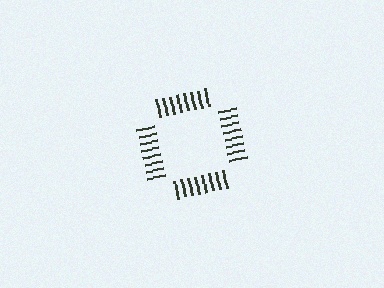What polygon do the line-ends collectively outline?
An illusory square — the line segments terminate on its edges but no continuous stroke is drawn.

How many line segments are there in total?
32 — 8 along each of the 4 edges.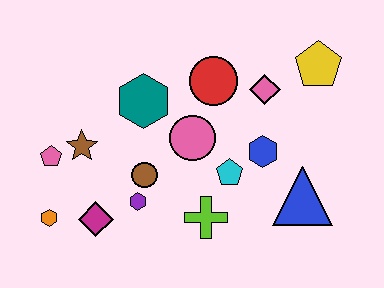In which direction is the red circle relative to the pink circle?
The red circle is above the pink circle.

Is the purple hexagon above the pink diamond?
No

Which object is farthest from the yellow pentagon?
The orange hexagon is farthest from the yellow pentagon.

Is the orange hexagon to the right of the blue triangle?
No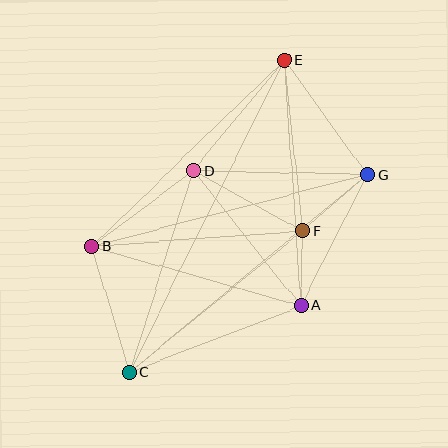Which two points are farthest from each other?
Points C and E are farthest from each other.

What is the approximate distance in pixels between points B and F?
The distance between B and F is approximately 211 pixels.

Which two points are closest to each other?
Points A and F are closest to each other.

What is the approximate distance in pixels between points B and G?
The distance between B and G is approximately 285 pixels.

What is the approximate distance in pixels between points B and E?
The distance between B and E is approximately 267 pixels.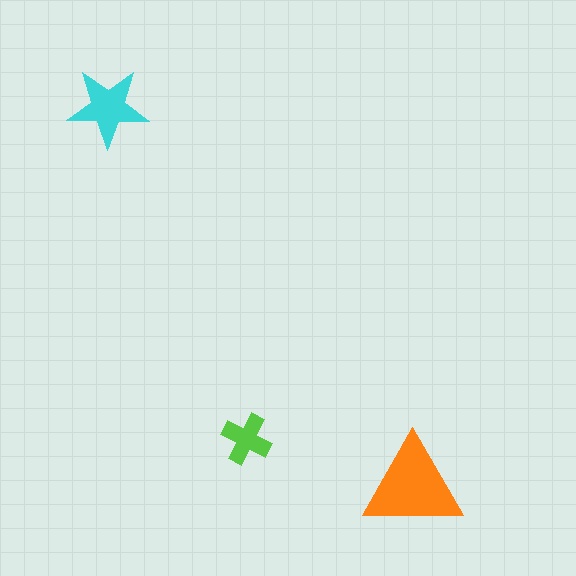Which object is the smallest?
The lime cross.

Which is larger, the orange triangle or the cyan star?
The orange triangle.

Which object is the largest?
The orange triangle.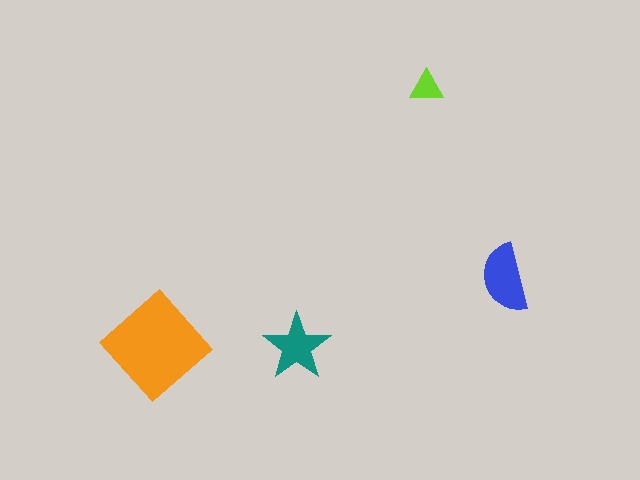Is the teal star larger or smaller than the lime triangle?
Larger.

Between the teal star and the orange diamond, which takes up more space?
The orange diamond.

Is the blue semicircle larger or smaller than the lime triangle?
Larger.